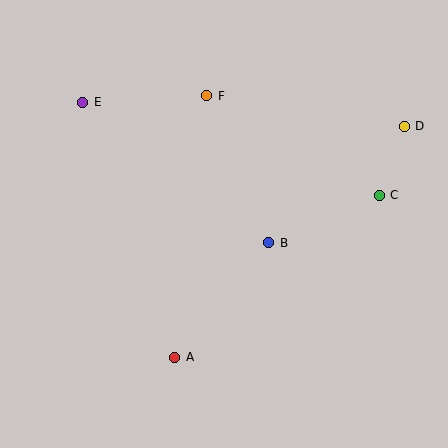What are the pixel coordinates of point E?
Point E is at (83, 102).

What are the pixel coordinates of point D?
Point D is at (404, 126).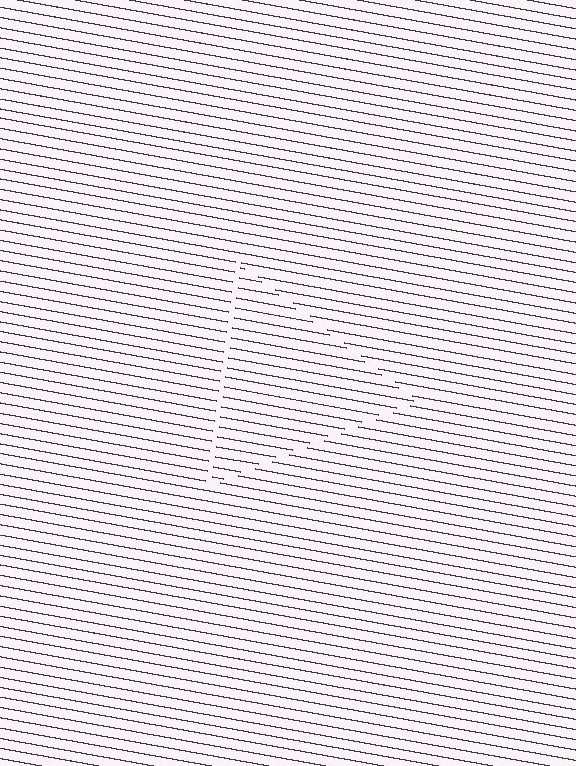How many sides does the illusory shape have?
3 sides — the line-ends trace a triangle.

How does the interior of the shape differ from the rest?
The interior of the shape contains the same grating, shifted by half a period — the contour is defined by the phase discontinuity where line-ends from the inner and outer gratings abut.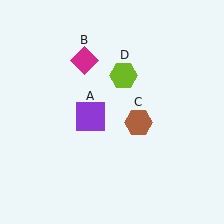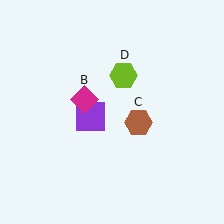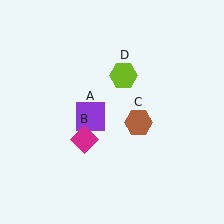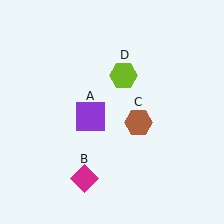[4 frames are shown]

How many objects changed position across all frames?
1 object changed position: magenta diamond (object B).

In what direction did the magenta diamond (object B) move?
The magenta diamond (object B) moved down.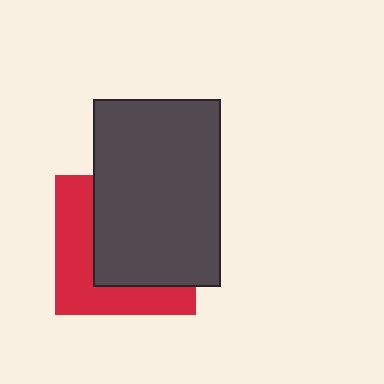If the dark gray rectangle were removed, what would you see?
You would see the complete red square.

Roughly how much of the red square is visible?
A small part of it is visible (roughly 42%).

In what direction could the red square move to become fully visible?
The red square could move toward the lower-left. That would shift it out from behind the dark gray rectangle entirely.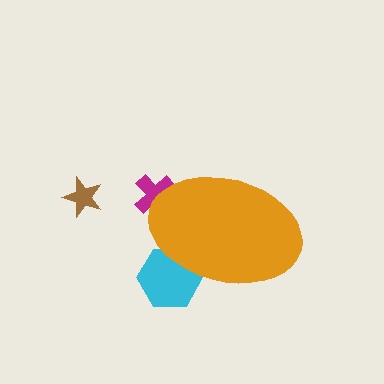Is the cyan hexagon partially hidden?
Yes, the cyan hexagon is partially hidden behind the orange ellipse.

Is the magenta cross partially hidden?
Yes, the magenta cross is partially hidden behind the orange ellipse.